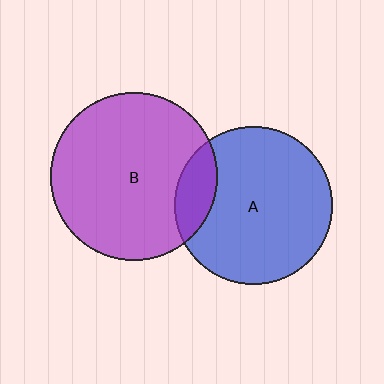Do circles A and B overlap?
Yes.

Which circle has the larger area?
Circle B (purple).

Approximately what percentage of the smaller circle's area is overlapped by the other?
Approximately 15%.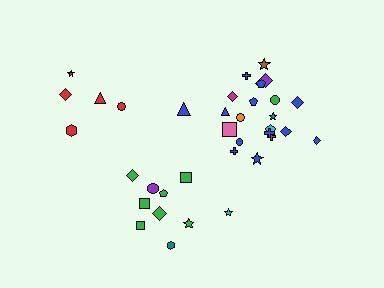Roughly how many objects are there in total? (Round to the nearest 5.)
Roughly 35 objects in total.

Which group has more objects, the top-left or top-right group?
The top-right group.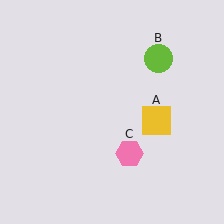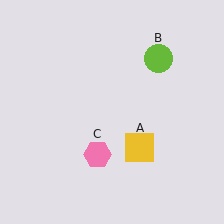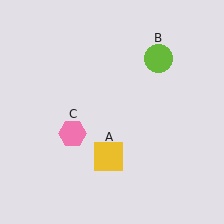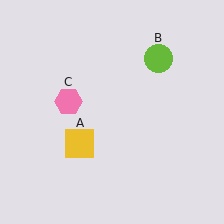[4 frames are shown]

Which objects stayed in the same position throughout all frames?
Lime circle (object B) remained stationary.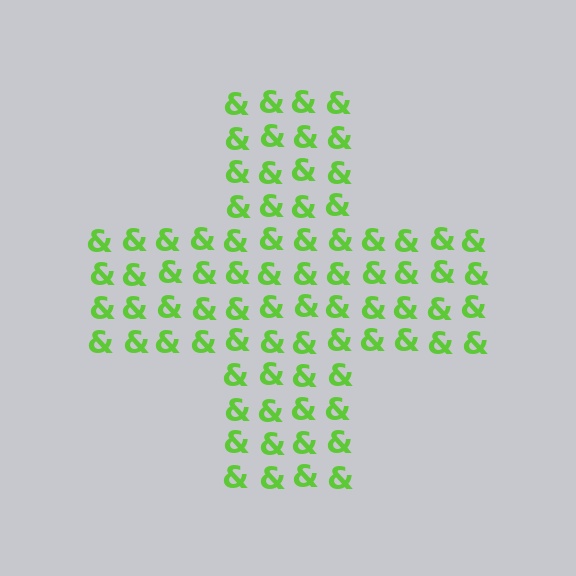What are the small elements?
The small elements are ampersands.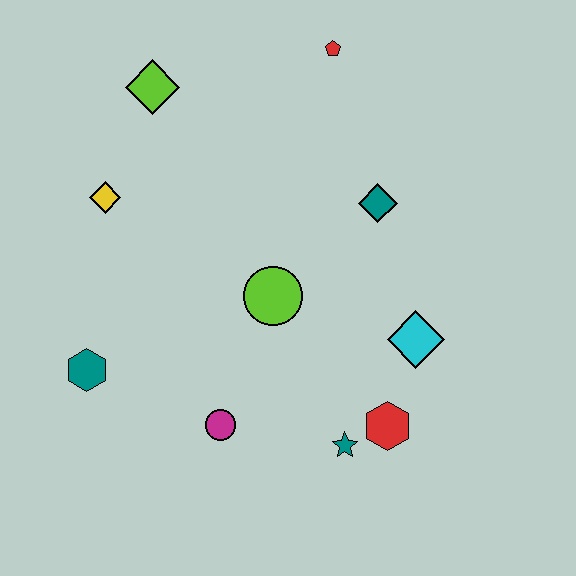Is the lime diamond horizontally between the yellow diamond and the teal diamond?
Yes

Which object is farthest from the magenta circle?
The red pentagon is farthest from the magenta circle.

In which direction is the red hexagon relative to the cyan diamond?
The red hexagon is below the cyan diamond.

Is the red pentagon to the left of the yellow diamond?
No